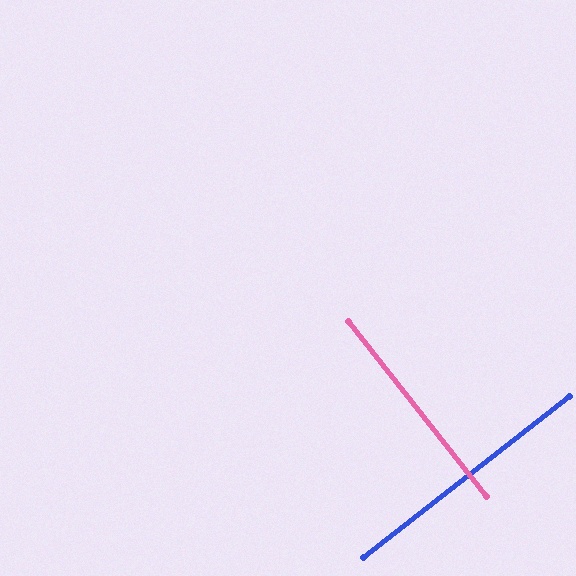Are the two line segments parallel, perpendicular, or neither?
Perpendicular — they meet at approximately 90°.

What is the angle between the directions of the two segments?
Approximately 90 degrees.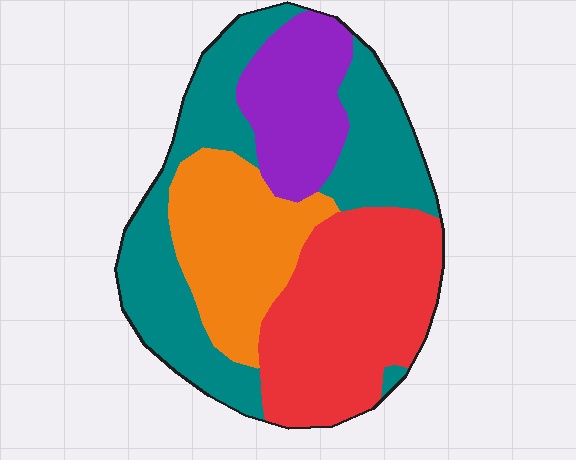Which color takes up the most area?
Teal, at roughly 35%.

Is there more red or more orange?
Red.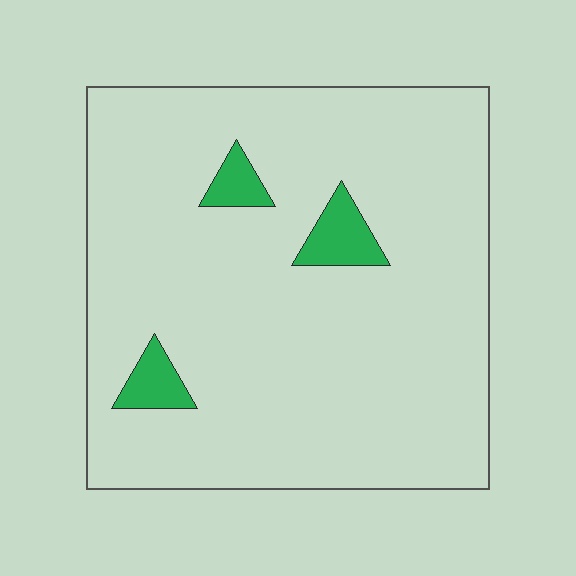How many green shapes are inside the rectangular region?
3.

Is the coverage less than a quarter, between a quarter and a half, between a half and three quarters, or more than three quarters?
Less than a quarter.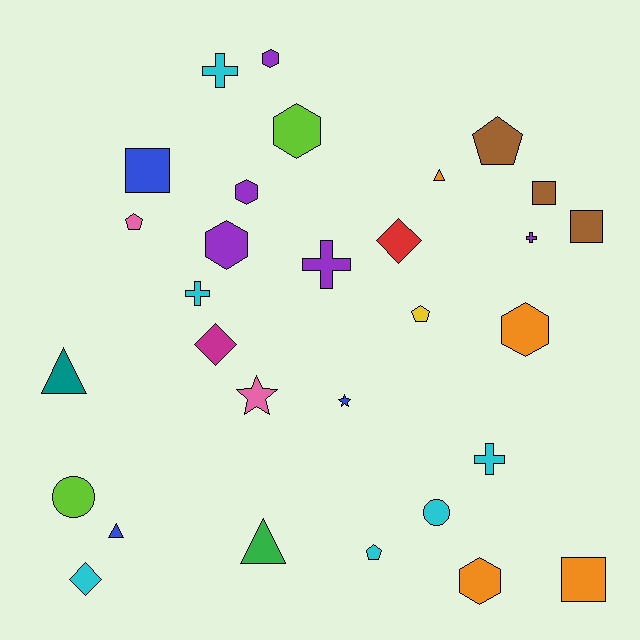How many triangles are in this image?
There are 4 triangles.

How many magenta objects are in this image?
There is 1 magenta object.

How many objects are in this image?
There are 30 objects.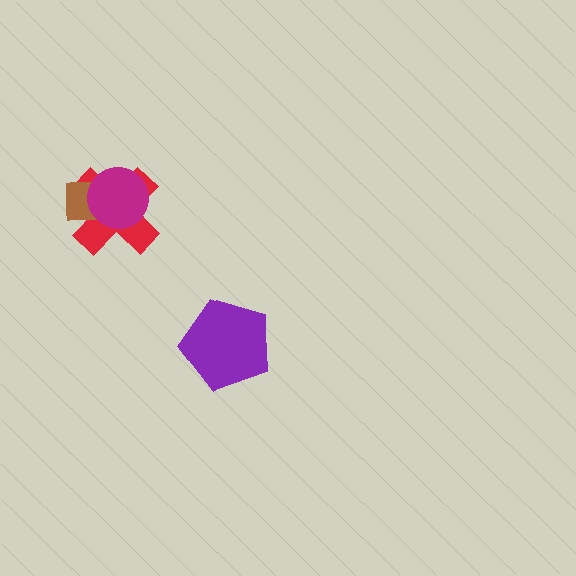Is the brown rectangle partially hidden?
Yes, it is partially covered by another shape.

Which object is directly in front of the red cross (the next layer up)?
The brown rectangle is directly in front of the red cross.